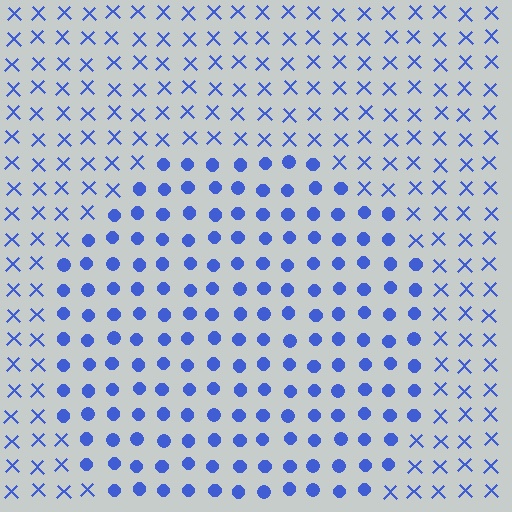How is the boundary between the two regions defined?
The boundary is defined by a change in element shape: circles inside vs. X marks outside. All elements share the same color and spacing.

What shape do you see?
I see a circle.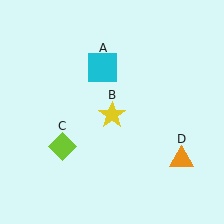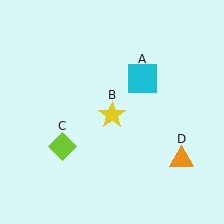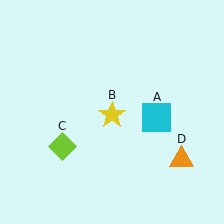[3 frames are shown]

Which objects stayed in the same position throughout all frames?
Yellow star (object B) and lime diamond (object C) and orange triangle (object D) remained stationary.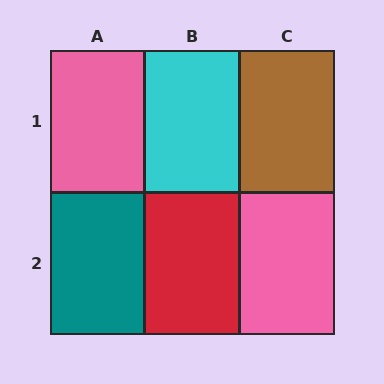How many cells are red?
1 cell is red.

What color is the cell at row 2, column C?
Pink.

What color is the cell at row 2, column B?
Red.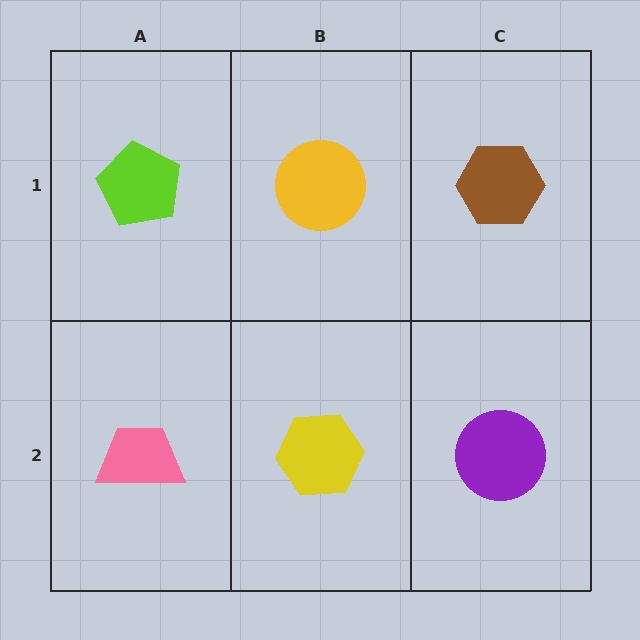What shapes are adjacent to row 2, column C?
A brown hexagon (row 1, column C), a yellow hexagon (row 2, column B).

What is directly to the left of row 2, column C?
A yellow hexagon.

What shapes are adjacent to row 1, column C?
A purple circle (row 2, column C), a yellow circle (row 1, column B).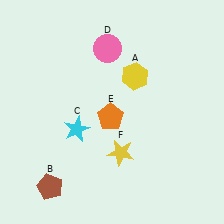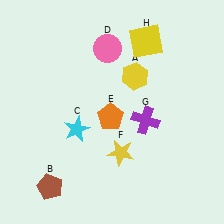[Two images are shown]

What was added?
A purple cross (G), a yellow square (H) were added in Image 2.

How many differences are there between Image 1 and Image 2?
There are 2 differences between the two images.